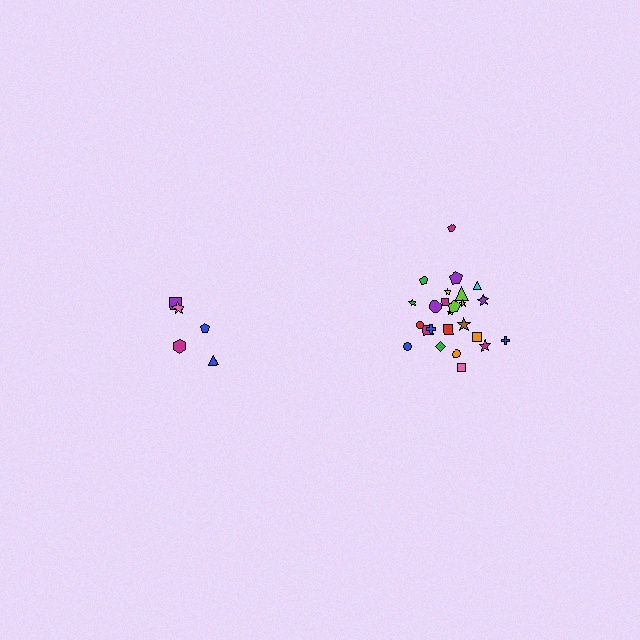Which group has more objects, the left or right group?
The right group.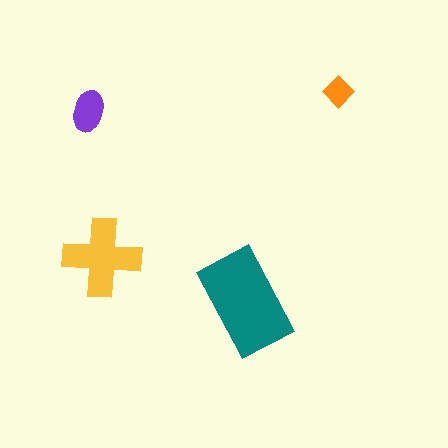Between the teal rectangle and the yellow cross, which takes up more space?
The teal rectangle.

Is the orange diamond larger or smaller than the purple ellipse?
Smaller.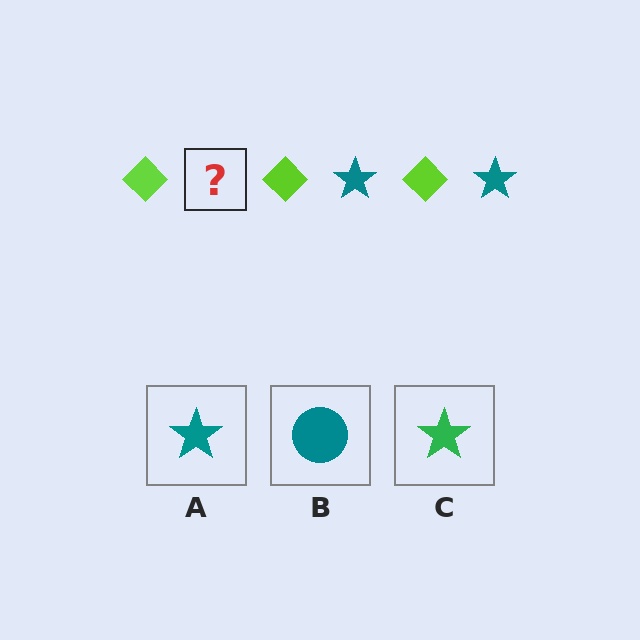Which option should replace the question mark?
Option A.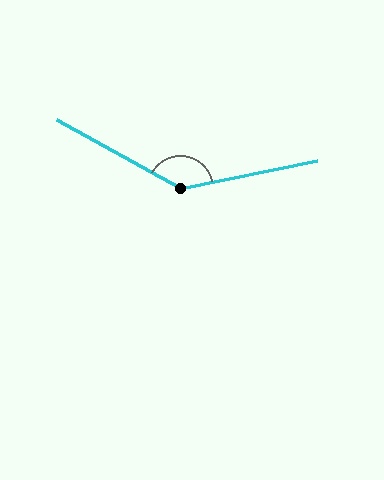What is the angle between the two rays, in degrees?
Approximately 140 degrees.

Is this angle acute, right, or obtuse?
It is obtuse.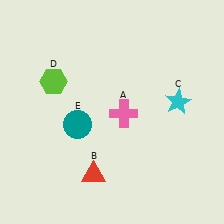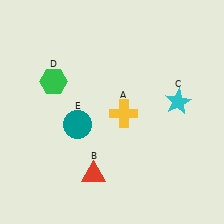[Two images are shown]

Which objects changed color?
A changed from pink to yellow. D changed from lime to green.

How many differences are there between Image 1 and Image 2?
There are 2 differences between the two images.